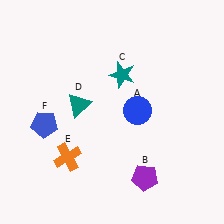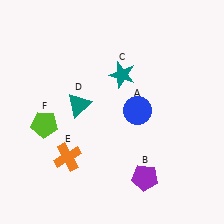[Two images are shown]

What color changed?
The pentagon (F) changed from blue in Image 1 to lime in Image 2.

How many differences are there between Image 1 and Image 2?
There is 1 difference between the two images.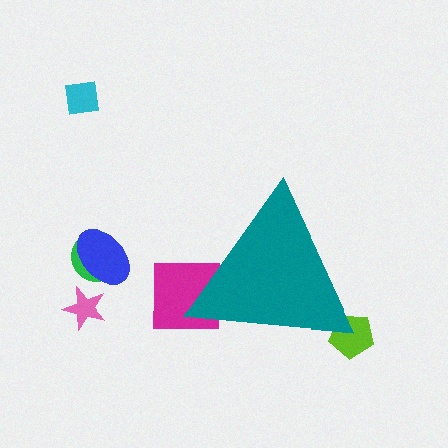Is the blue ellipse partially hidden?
No, the blue ellipse is fully visible.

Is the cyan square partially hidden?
No, the cyan square is fully visible.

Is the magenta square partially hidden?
Yes, the magenta square is partially hidden behind the teal triangle.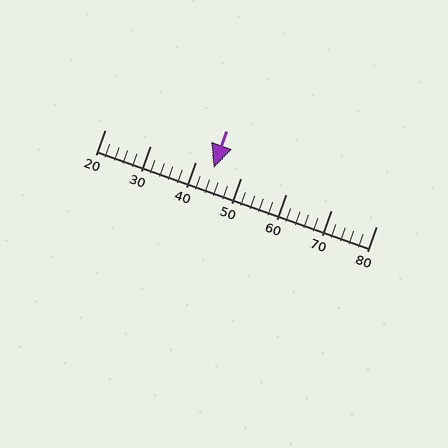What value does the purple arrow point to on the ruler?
The purple arrow points to approximately 44.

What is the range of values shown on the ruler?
The ruler shows values from 20 to 80.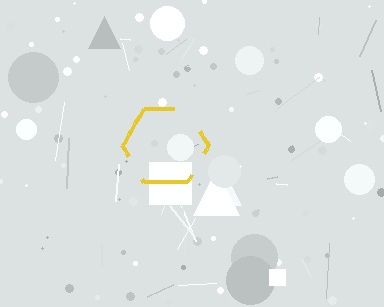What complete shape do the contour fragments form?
The contour fragments form a hexagon.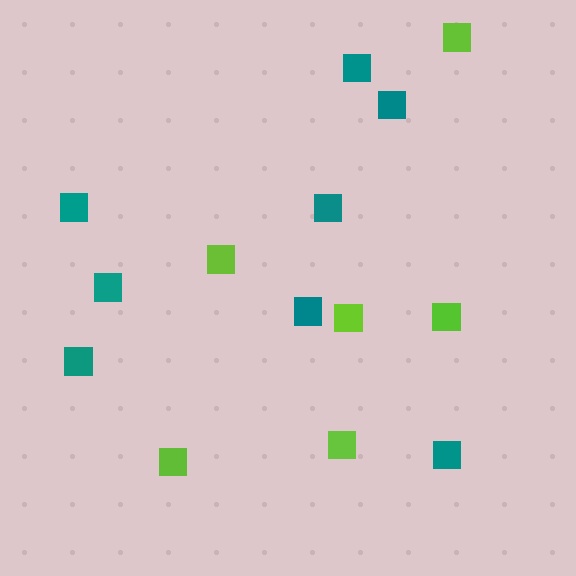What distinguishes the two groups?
There are 2 groups: one group of teal squares (8) and one group of lime squares (6).